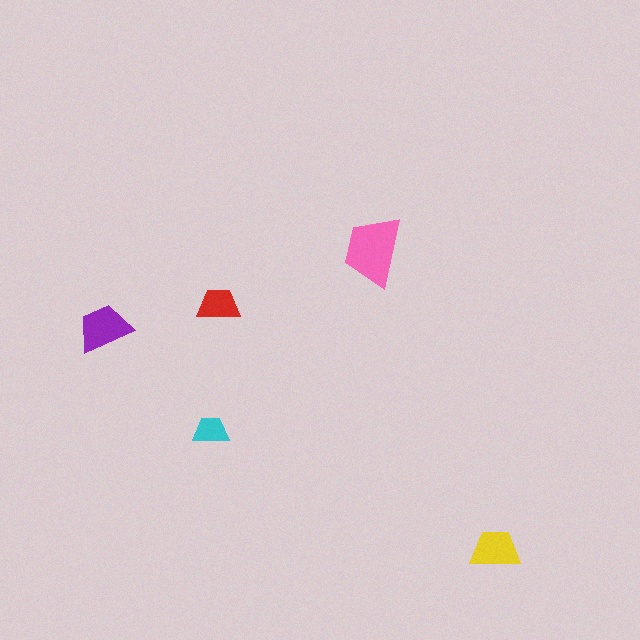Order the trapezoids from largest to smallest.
the pink one, the purple one, the yellow one, the red one, the cyan one.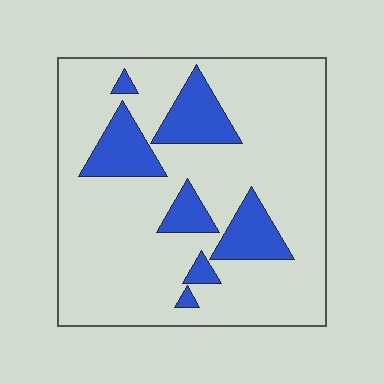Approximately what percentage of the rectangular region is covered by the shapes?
Approximately 20%.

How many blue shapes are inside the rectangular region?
7.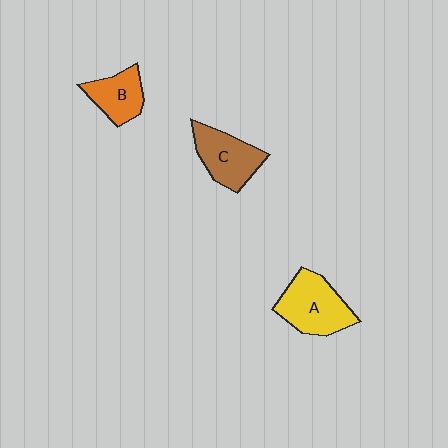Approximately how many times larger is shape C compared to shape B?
Approximately 1.3 times.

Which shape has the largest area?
Shape A (yellow).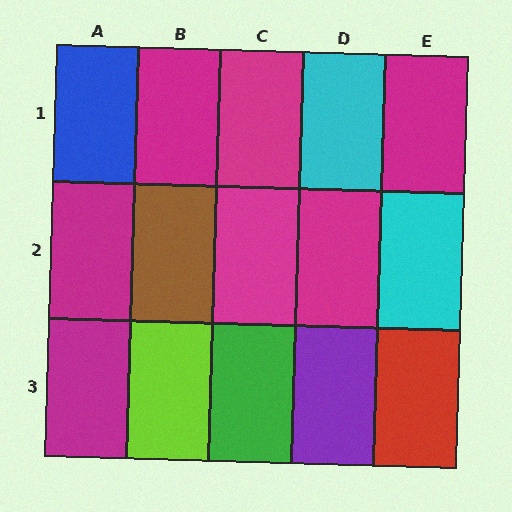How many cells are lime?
1 cell is lime.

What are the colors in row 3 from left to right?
Magenta, lime, green, purple, red.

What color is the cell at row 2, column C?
Magenta.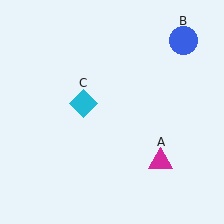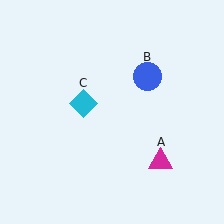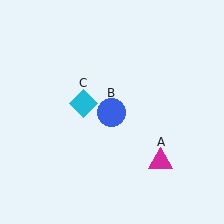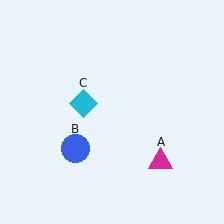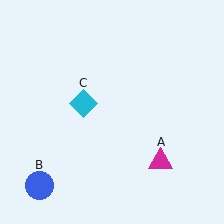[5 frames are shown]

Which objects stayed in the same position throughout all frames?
Magenta triangle (object A) and cyan diamond (object C) remained stationary.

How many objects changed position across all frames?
1 object changed position: blue circle (object B).